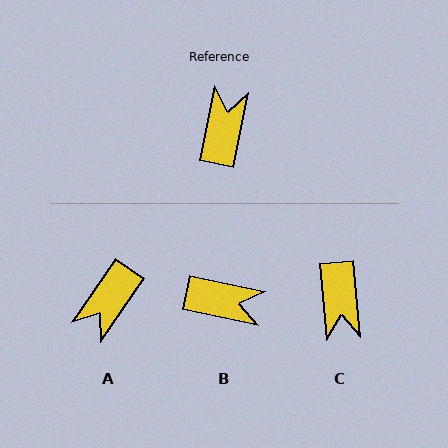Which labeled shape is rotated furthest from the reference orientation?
C, about 163 degrees away.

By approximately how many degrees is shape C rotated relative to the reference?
Approximately 163 degrees clockwise.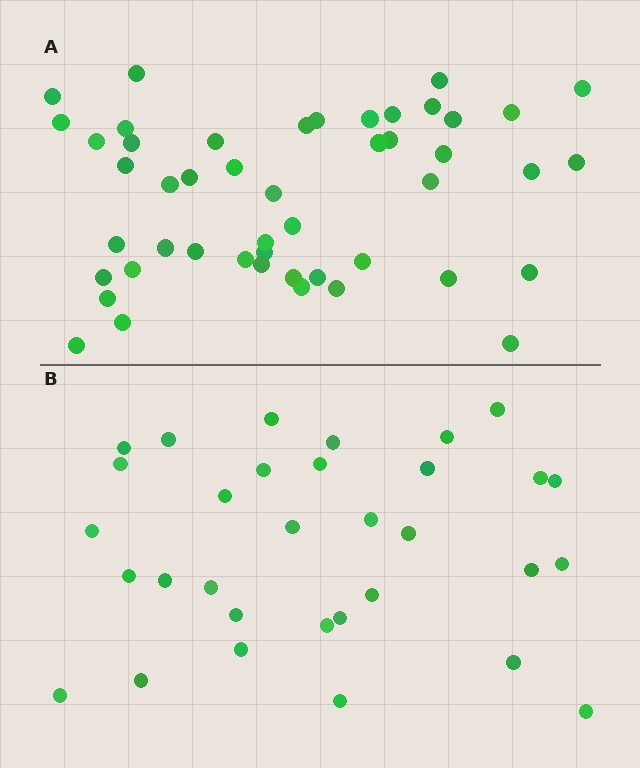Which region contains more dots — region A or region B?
Region A (the top region) has more dots.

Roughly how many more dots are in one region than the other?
Region A has approximately 15 more dots than region B.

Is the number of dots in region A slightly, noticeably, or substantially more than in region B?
Region A has substantially more. The ratio is roughly 1.5 to 1.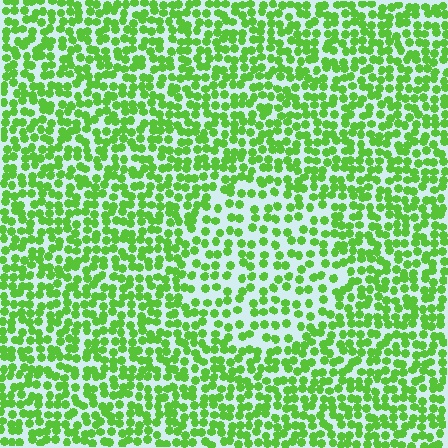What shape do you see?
I see a circle.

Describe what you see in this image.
The image contains small lime elements arranged at two different densities. A circle-shaped region is visible where the elements are less densely packed than the surrounding area.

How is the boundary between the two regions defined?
The boundary is defined by a change in element density (approximately 1.7x ratio). All elements are the same color, size, and shape.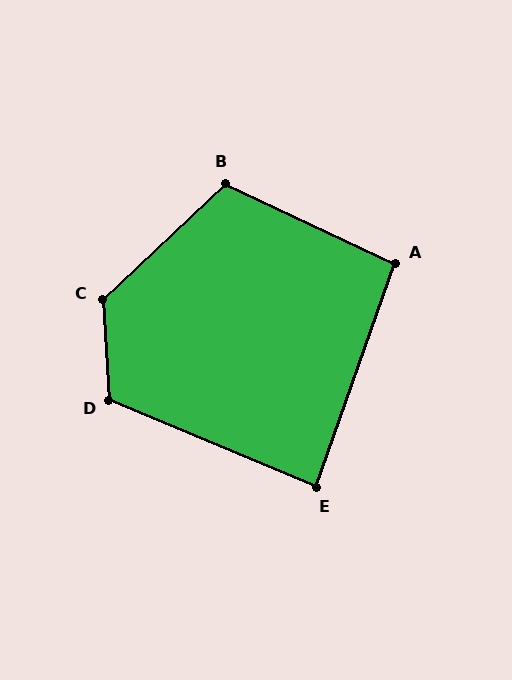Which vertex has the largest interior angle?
C, at approximately 129 degrees.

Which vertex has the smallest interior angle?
E, at approximately 87 degrees.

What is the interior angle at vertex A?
Approximately 96 degrees (obtuse).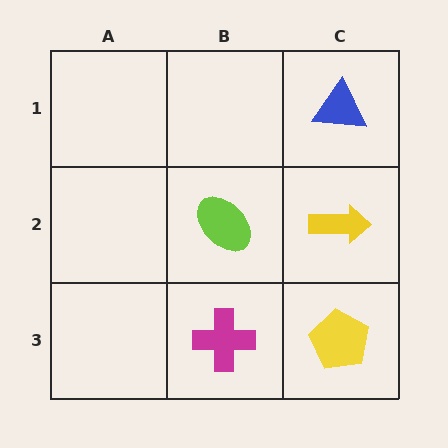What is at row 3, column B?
A magenta cross.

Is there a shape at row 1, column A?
No, that cell is empty.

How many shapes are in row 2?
2 shapes.